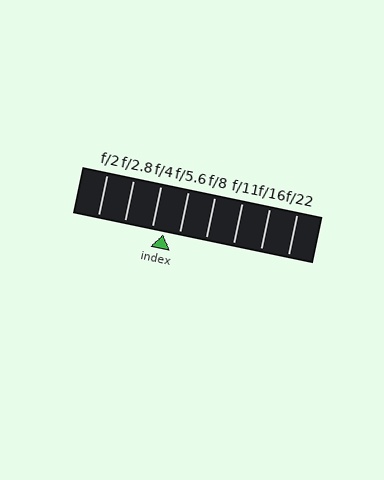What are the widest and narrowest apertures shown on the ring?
The widest aperture shown is f/2 and the narrowest is f/22.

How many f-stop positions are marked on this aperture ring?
There are 8 f-stop positions marked.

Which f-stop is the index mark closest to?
The index mark is closest to f/4.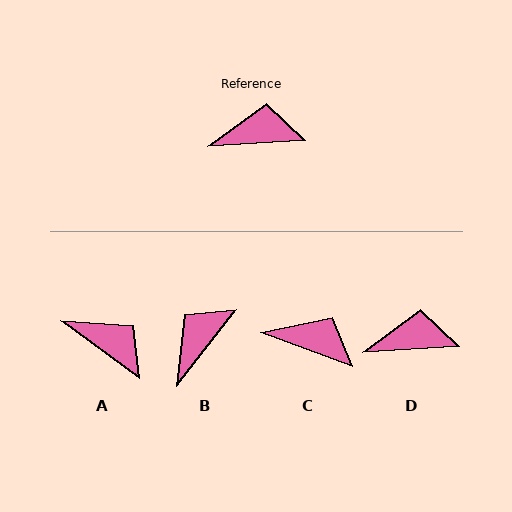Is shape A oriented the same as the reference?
No, it is off by about 40 degrees.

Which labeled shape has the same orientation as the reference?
D.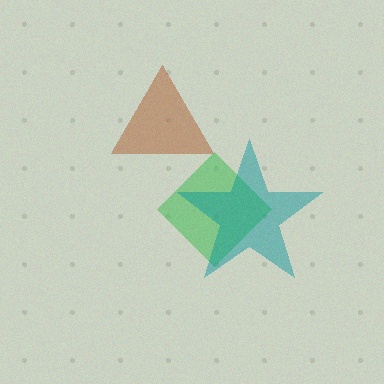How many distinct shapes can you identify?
There are 3 distinct shapes: a brown triangle, a green diamond, a teal star.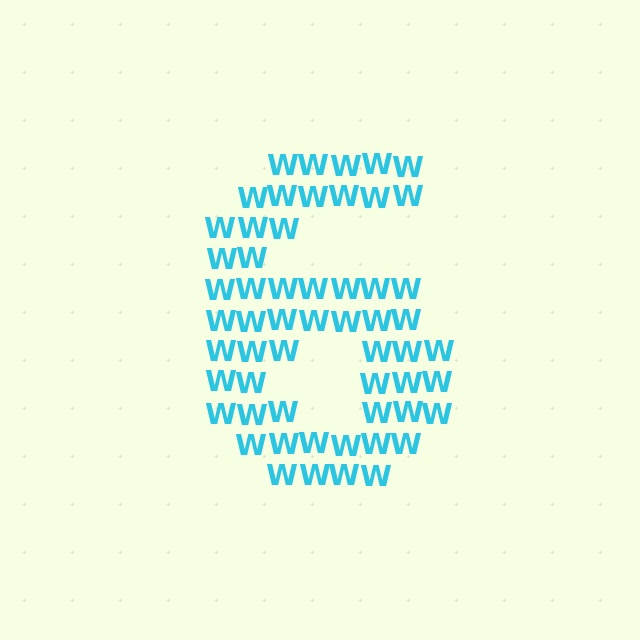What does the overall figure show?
The overall figure shows the digit 6.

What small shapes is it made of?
It is made of small letter W's.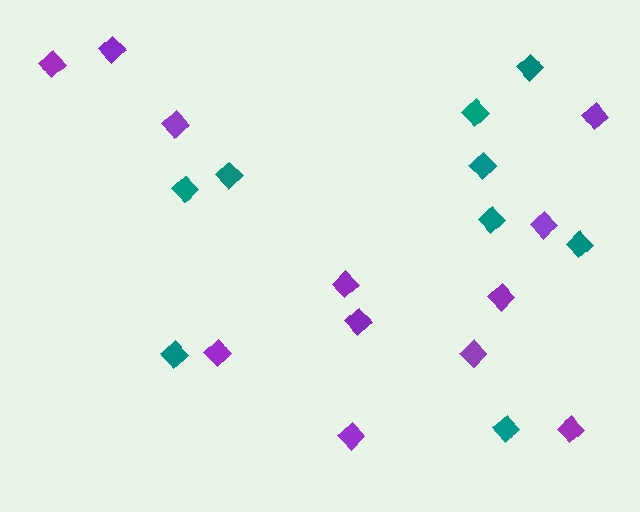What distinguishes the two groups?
There are 2 groups: one group of teal diamonds (9) and one group of purple diamonds (12).